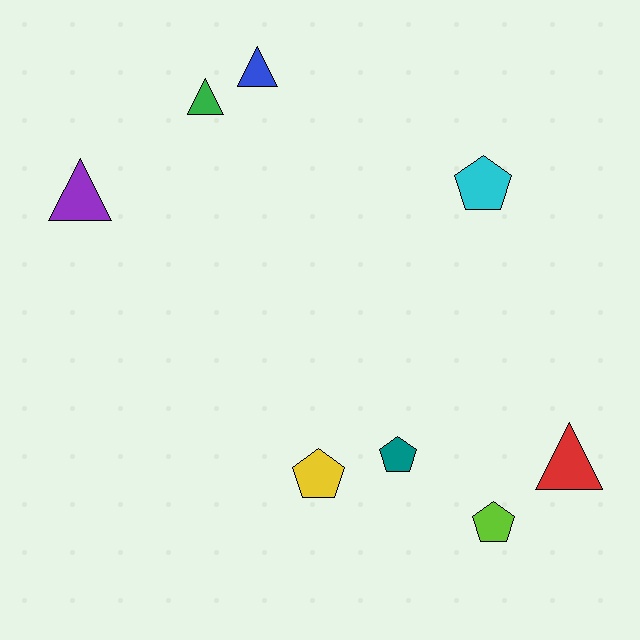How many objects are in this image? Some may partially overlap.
There are 8 objects.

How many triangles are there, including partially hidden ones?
There are 4 triangles.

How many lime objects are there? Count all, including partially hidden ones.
There is 1 lime object.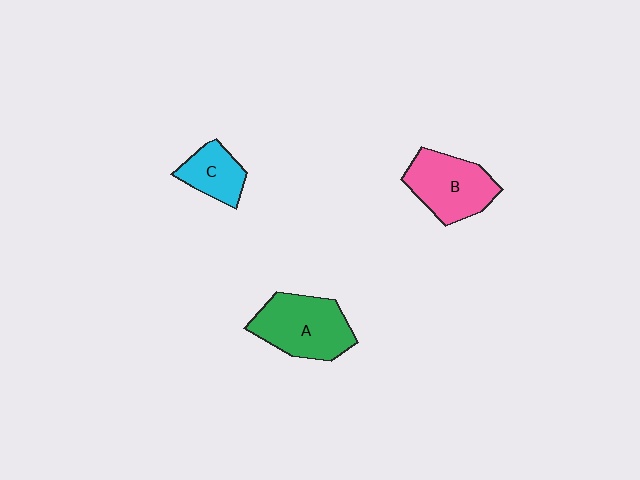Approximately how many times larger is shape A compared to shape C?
Approximately 1.8 times.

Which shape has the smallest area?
Shape C (cyan).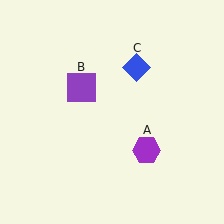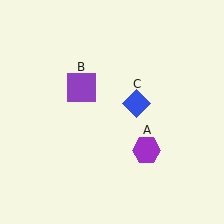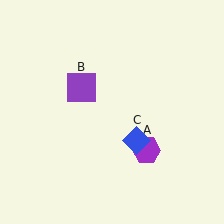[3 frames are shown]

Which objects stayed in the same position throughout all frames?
Purple hexagon (object A) and purple square (object B) remained stationary.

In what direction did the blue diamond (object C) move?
The blue diamond (object C) moved down.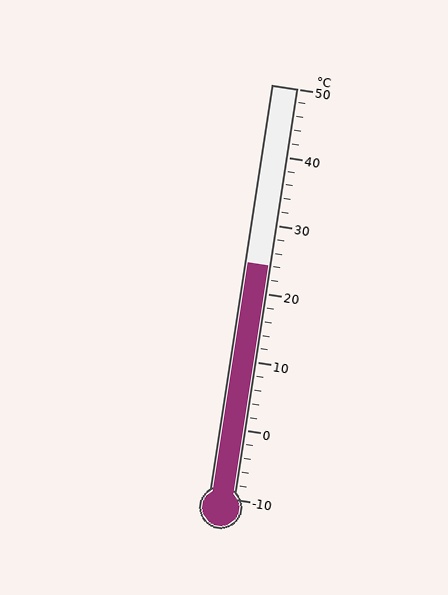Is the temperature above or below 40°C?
The temperature is below 40°C.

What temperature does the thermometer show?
The thermometer shows approximately 24°C.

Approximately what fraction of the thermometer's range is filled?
The thermometer is filled to approximately 55% of its range.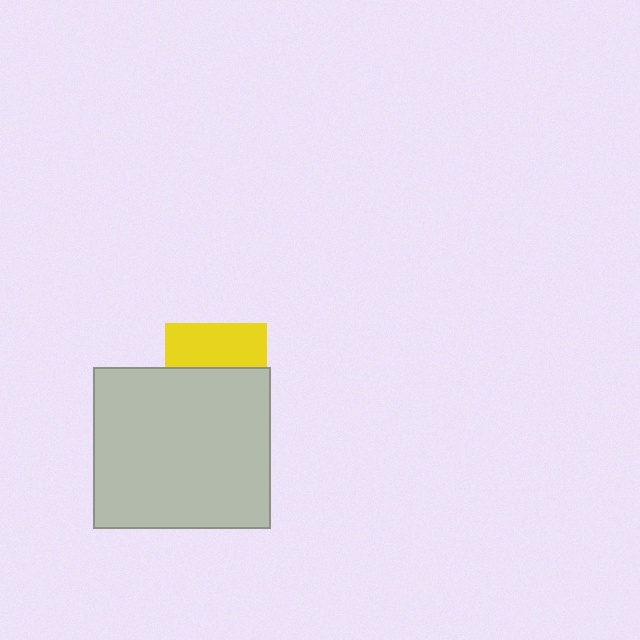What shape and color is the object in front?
The object in front is a light gray rectangle.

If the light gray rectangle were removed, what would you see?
You would see the complete yellow square.